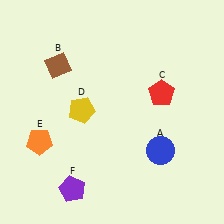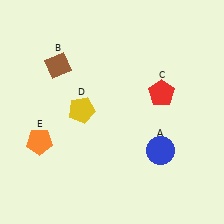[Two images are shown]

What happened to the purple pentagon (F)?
The purple pentagon (F) was removed in Image 2. It was in the bottom-left area of Image 1.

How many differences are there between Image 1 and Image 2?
There is 1 difference between the two images.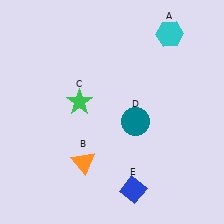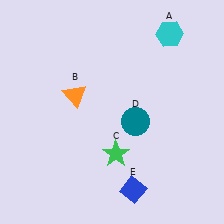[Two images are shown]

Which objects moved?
The objects that moved are: the orange triangle (B), the green star (C).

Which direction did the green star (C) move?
The green star (C) moved down.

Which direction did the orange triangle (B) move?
The orange triangle (B) moved up.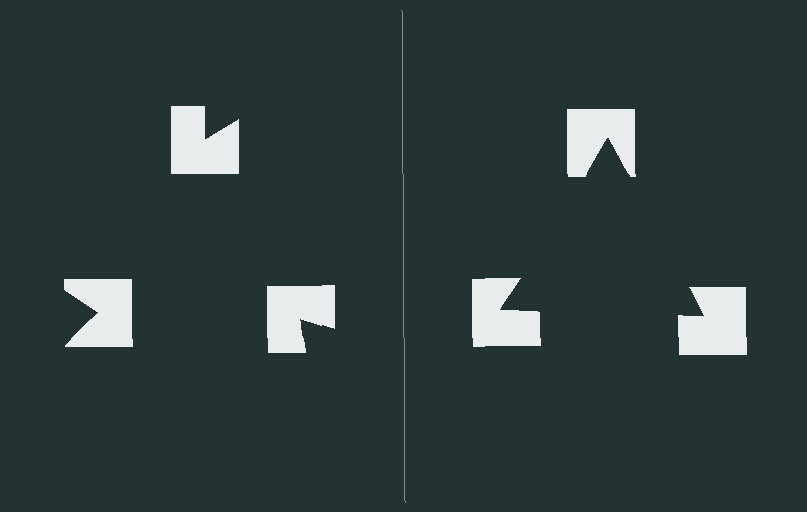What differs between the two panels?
The notched squares are positioned identically on both sides; only the wedge orientations differ. On the right they align to a triangle; on the left they are misaligned.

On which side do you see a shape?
An illusory triangle appears on the right side. On the left side the wedge cuts are rotated, so no coherent shape forms.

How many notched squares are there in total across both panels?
6 — 3 on each side.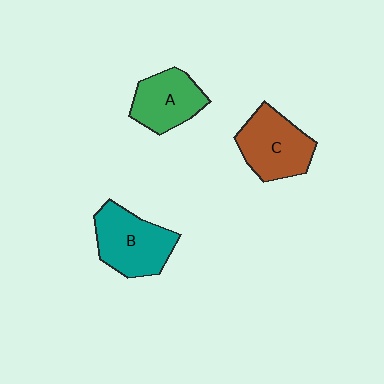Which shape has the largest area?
Shape B (teal).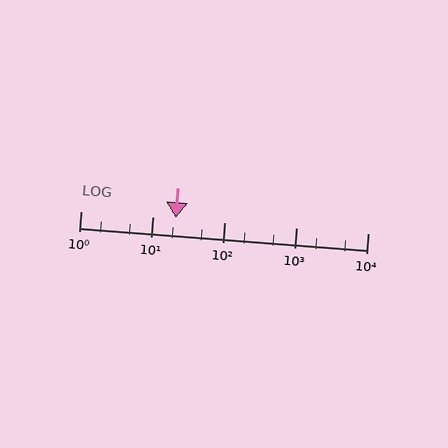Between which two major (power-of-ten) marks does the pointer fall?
The pointer is between 10 and 100.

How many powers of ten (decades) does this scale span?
The scale spans 4 decades, from 1 to 10000.